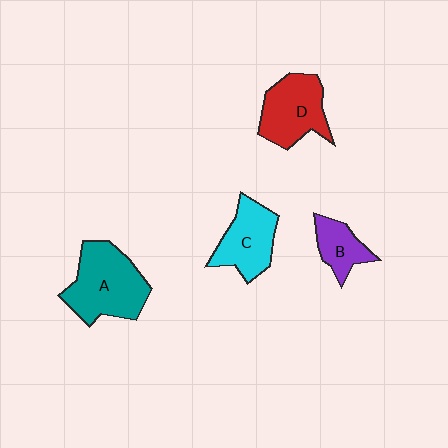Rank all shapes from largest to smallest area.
From largest to smallest: A (teal), D (red), C (cyan), B (purple).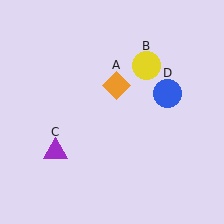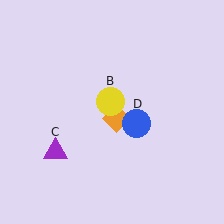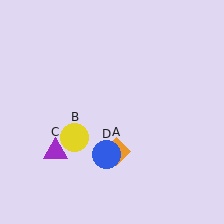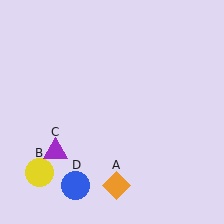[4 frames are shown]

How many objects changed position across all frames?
3 objects changed position: orange diamond (object A), yellow circle (object B), blue circle (object D).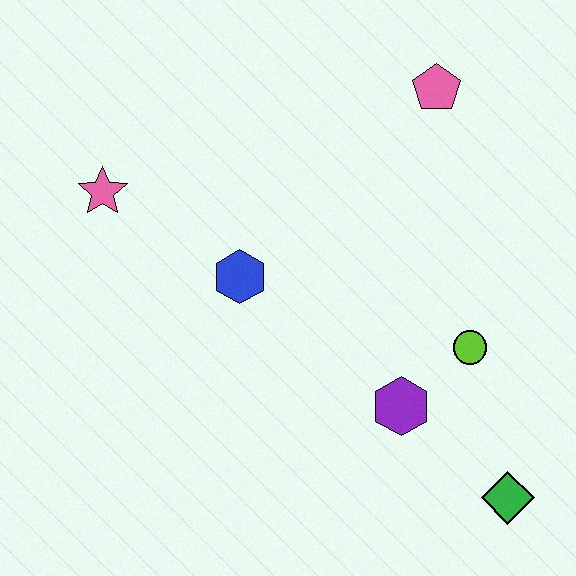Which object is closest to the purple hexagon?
The lime circle is closest to the purple hexagon.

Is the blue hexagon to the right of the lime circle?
No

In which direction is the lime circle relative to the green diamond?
The lime circle is above the green diamond.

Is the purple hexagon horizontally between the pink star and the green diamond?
Yes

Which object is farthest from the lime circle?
The pink star is farthest from the lime circle.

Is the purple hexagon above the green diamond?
Yes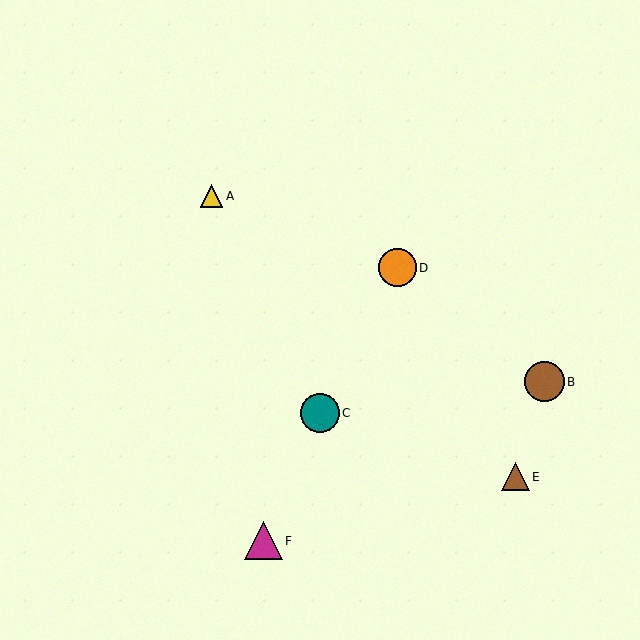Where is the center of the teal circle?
The center of the teal circle is at (320, 413).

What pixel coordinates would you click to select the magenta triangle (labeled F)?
Click at (263, 541) to select the magenta triangle F.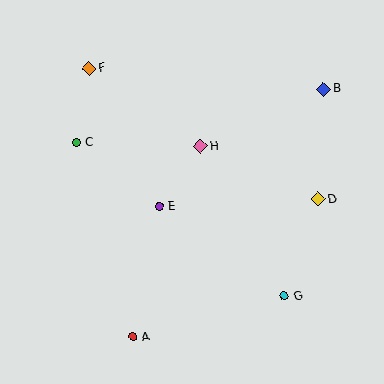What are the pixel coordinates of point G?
Point G is at (284, 296).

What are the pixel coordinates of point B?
Point B is at (323, 89).